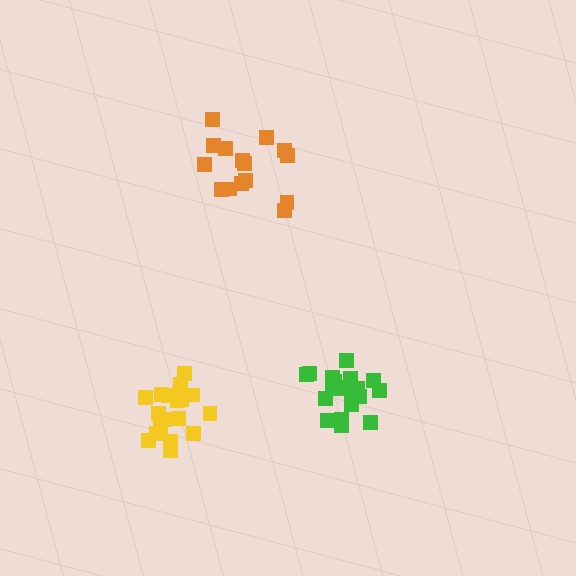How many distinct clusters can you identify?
There are 3 distinct clusters.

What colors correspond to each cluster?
The clusters are colored: yellow, green, orange.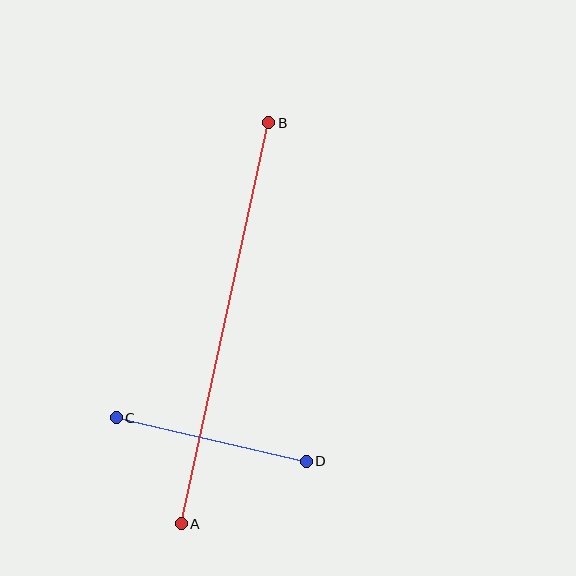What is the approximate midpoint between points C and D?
The midpoint is at approximately (211, 440) pixels.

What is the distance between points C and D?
The distance is approximately 195 pixels.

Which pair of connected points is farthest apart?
Points A and B are farthest apart.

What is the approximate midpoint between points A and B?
The midpoint is at approximately (225, 323) pixels.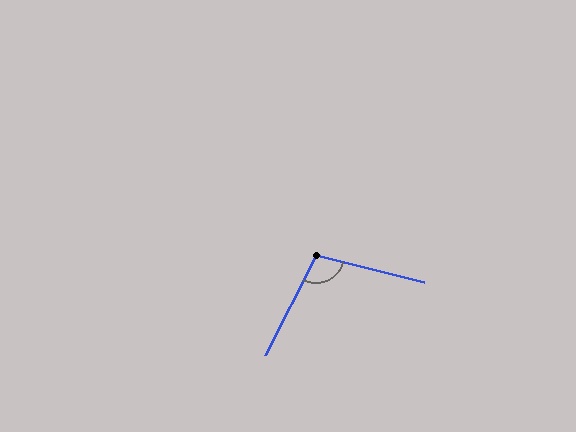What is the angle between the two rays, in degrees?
Approximately 103 degrees.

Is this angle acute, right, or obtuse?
It is obtuse.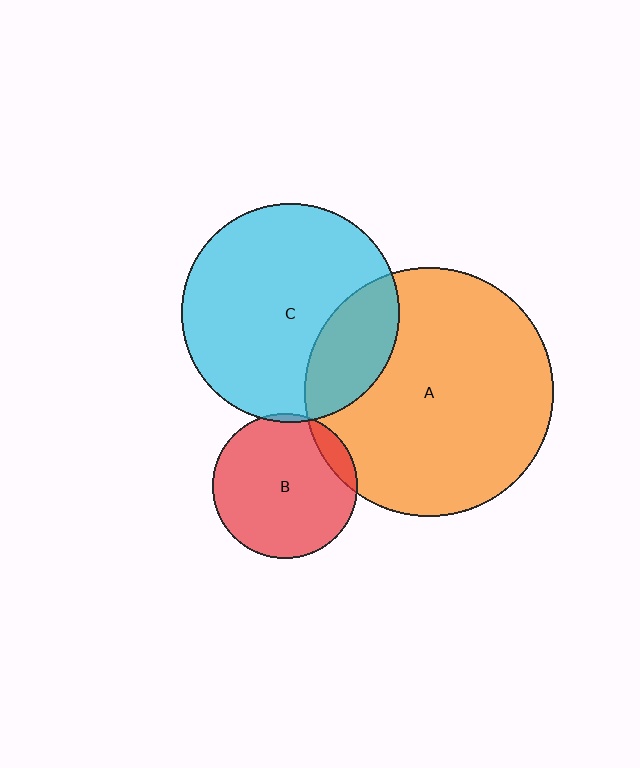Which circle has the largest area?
Circle A (orange).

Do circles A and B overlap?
Yes.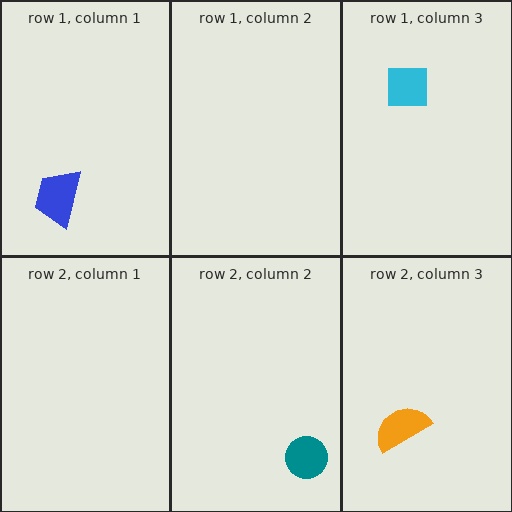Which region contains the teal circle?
The row 2, column 2 region.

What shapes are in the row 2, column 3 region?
The orange semicircle.